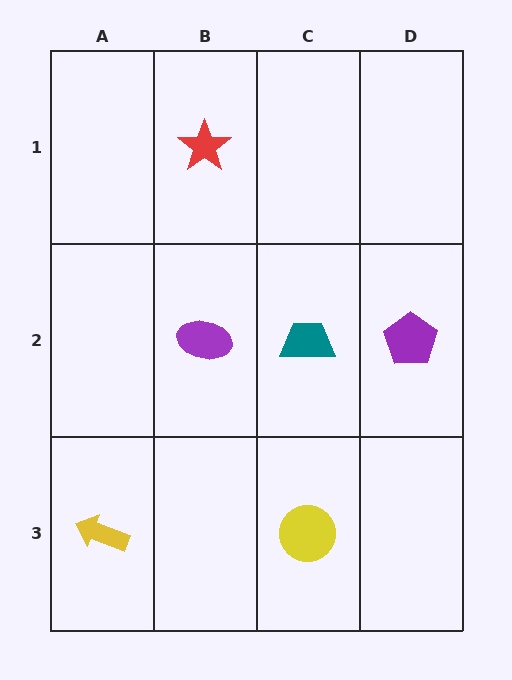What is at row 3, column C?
A yellow circle.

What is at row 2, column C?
A teal trapezoid.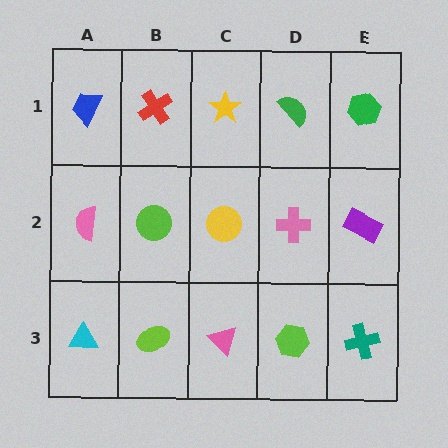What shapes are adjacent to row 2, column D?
A green semicircle (row 1, column D), a lime hexagon (row 3, column D), a yellow circle (row 2, column C), a purple rectangle (row 2, column E).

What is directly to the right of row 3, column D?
A teal cross.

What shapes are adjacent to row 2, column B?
A red cross (row 1, column B), a lime ellipse (row 3, column B), a pink semicircle (row 2, column A), a yellow circle (row 2, column C).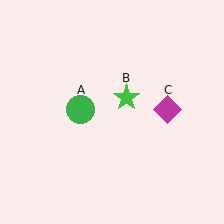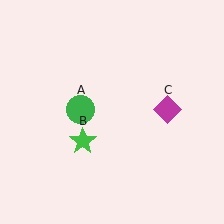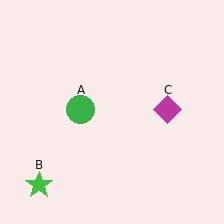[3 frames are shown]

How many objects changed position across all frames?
1 object changed position: green star (object B).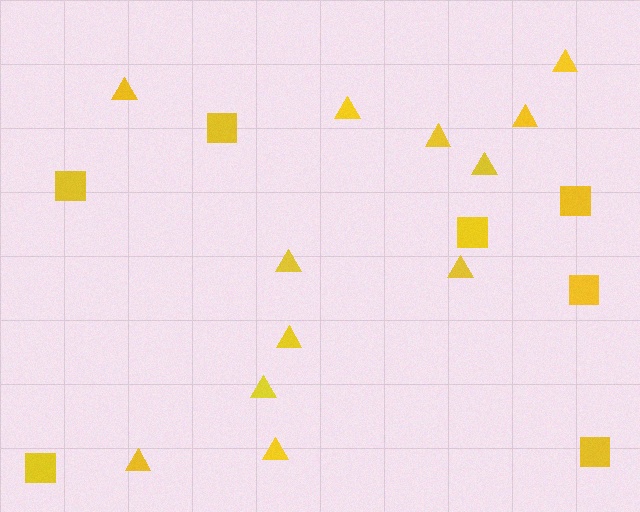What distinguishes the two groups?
There are 2 groups: one group of squares (7) and one group of triangles (12).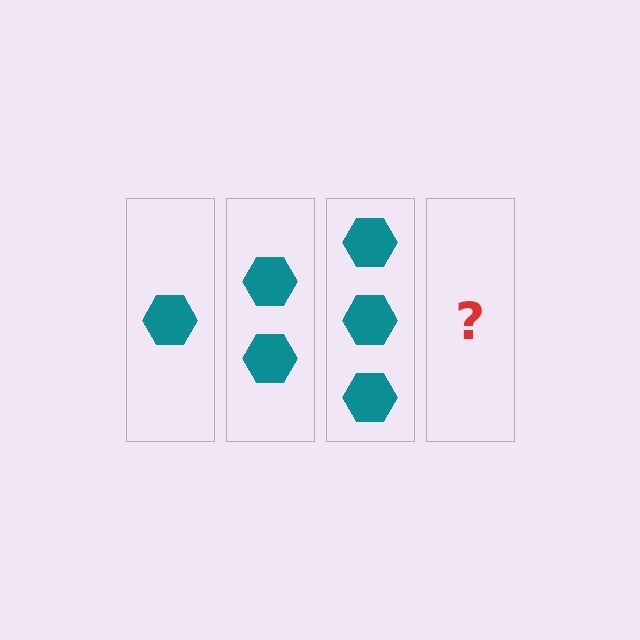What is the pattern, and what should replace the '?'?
The pattern is that each step adds one more hexagon. The '?' should be 4 hexagons.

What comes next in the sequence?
The next element should be 4 hexagons.